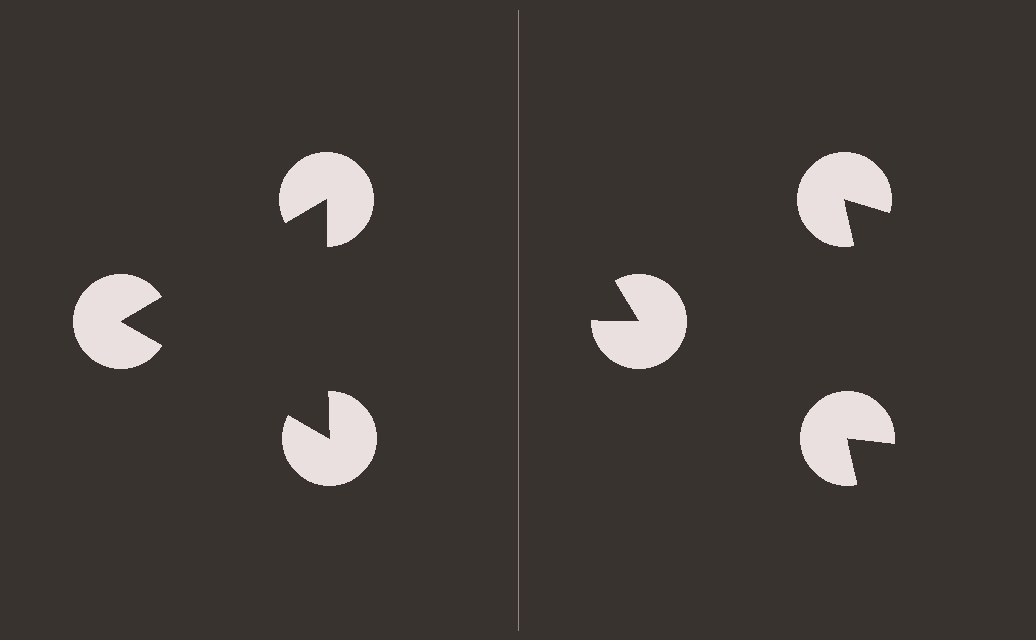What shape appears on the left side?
An illusory triangle.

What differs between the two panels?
The pac-man discs are positioned identically on both sides; only the wedge orientations differ. On the left they align to a triangle; on the right they are misaligned.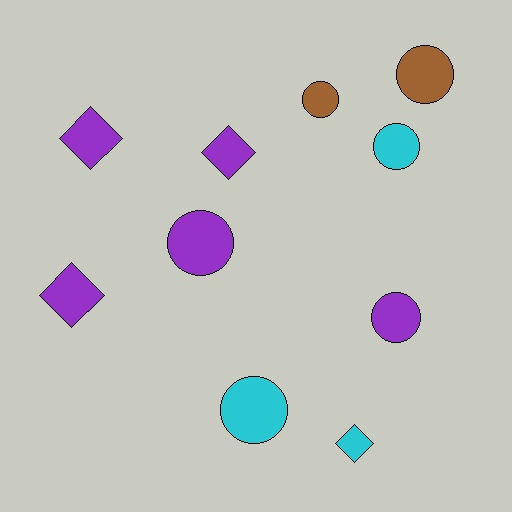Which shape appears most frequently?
Circle, with 6 objects.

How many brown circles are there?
There are 2 brown circles.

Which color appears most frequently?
Purple, with 5 objects.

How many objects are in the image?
There are 10 objects.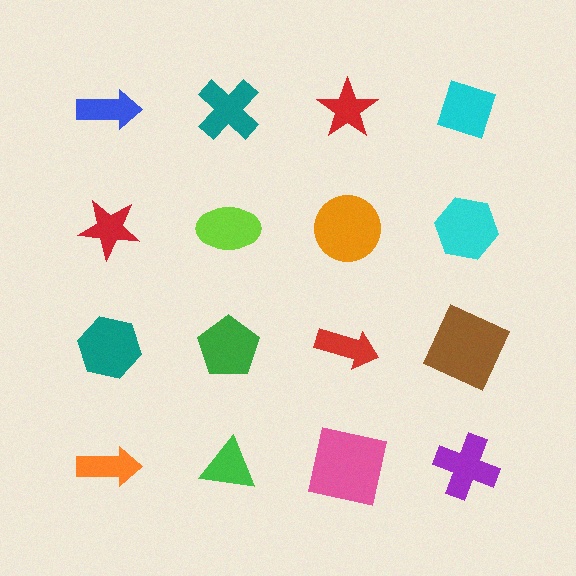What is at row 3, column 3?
A red arrow.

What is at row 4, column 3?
A pink square.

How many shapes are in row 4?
4 shapes.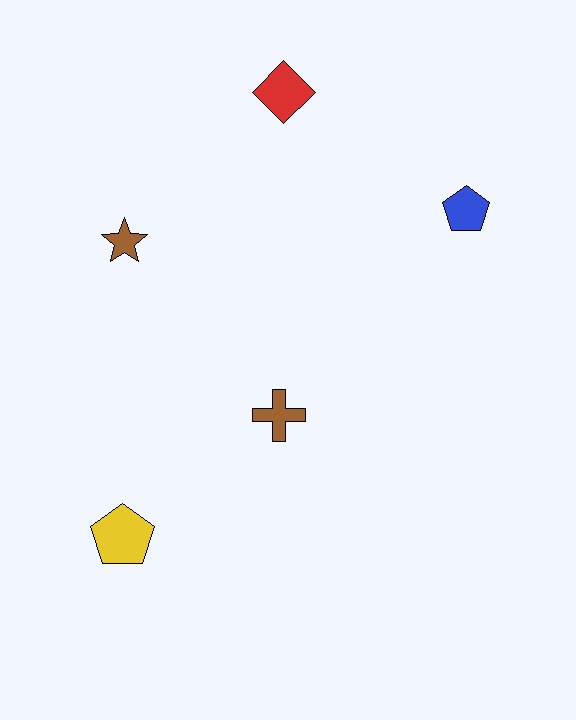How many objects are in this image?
There are 5 objects.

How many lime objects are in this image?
There are no lime objects.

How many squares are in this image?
There are no squares.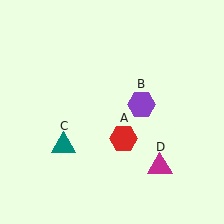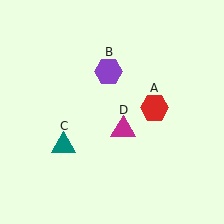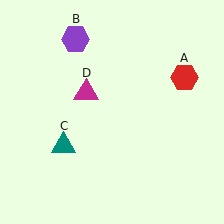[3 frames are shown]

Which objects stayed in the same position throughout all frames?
Teal triangle (object C) remained stationary.